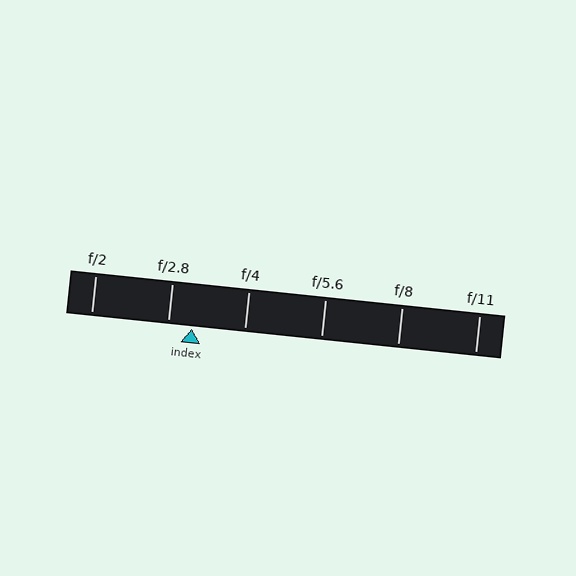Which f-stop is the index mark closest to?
The index mark is closest to f/2.8.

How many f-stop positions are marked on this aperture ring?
There are 6 f-stop positions marked.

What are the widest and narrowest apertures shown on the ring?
The widest aperture shown is f/2 and the narrowest is f/11.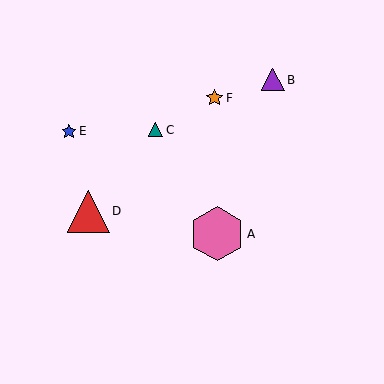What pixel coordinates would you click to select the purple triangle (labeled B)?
Click at (273, 80) to select the purple triangle B.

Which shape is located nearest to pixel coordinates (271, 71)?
The purple triangle (labeled B) at (273, 80) is nearest to that location.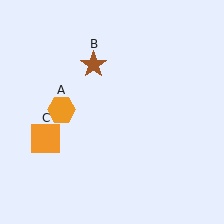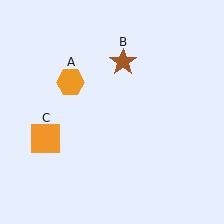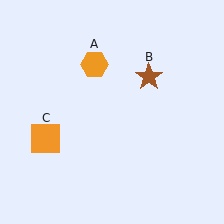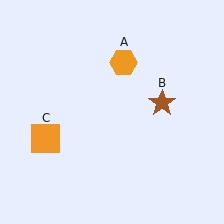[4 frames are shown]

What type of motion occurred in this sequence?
The orange hexagon (object A), brown star (object B) rotated clockwise around the center of the scene.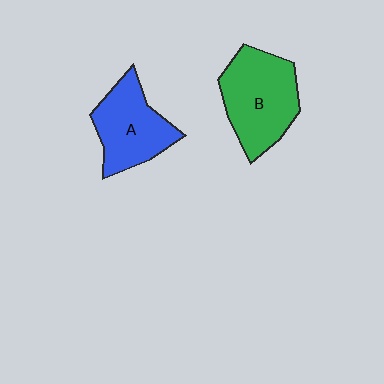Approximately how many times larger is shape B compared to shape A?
Approximately 1.2 times.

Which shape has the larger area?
Shape B (green).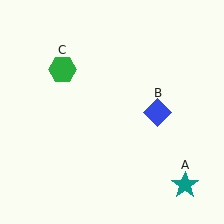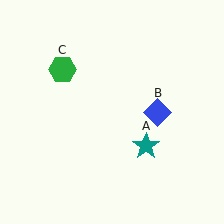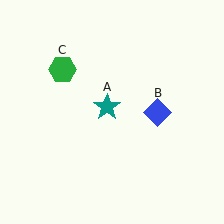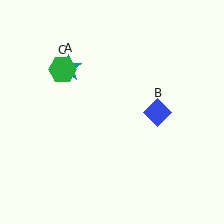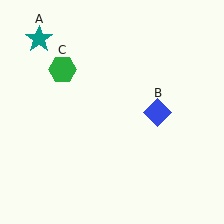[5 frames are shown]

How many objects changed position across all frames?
1 object changed position: teal star (object A).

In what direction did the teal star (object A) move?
The teal star (object A) moved up and to the left.